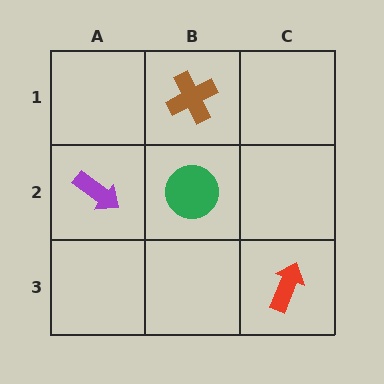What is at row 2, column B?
A green circle.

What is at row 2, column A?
A purple arrow.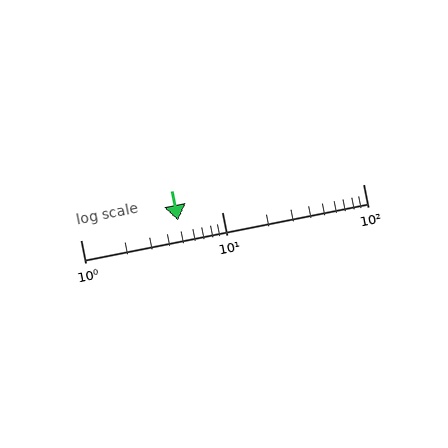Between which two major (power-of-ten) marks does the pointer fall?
The pointer is between 1 and 10.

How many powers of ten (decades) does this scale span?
The scale spans 2 decades, from 1 to 100.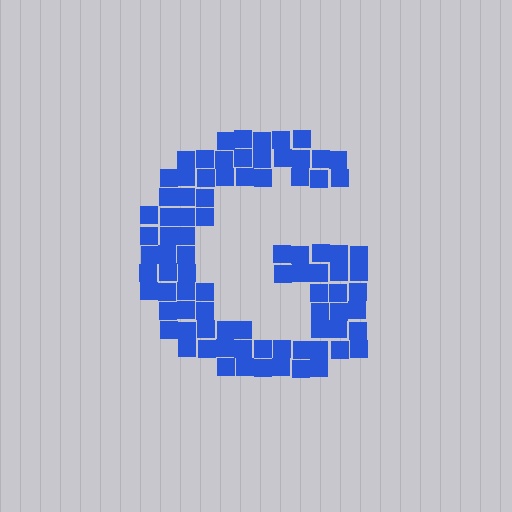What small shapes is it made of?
It is made of small squares.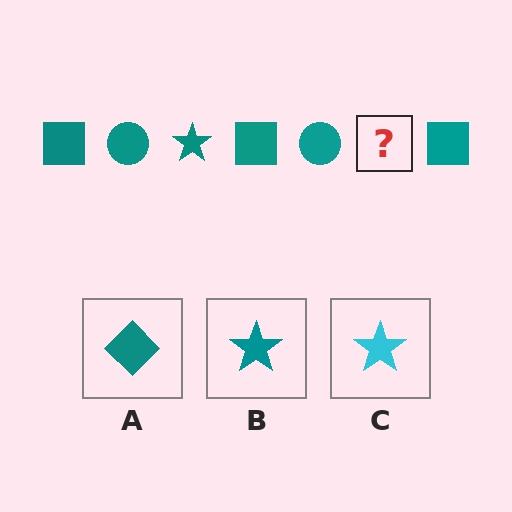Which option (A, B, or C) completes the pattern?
B.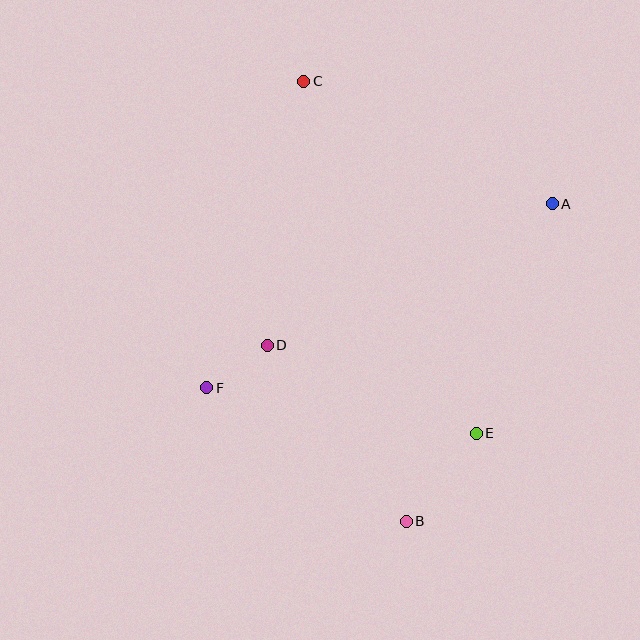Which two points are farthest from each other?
Points B and C are farthest from each other.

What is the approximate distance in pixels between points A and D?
The distance between A and D is approximately 318 pixels.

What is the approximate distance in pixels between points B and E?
The distance between B and E is approximately 113 pixels.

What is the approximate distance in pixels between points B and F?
The distance between B and F is approximately 240 pixels.